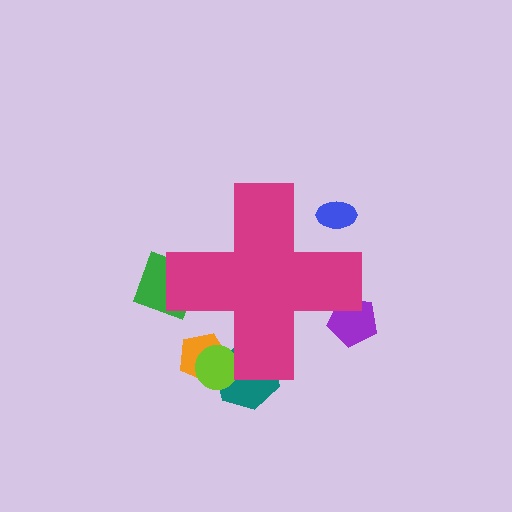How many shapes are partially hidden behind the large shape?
6 shapes are partially hidden.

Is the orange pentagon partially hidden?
Yes, the orange pentagon is partially hidden behind the magenta cross.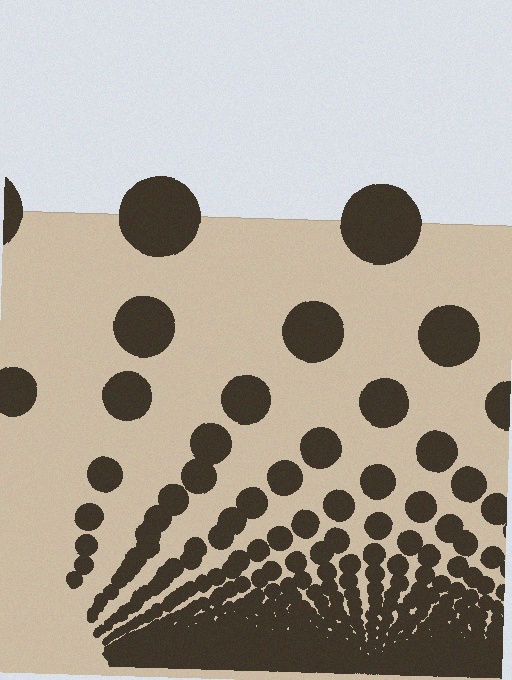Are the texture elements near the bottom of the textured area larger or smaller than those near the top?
Smaller. The gradient is inverted — elements near the bottom are smaller and denser.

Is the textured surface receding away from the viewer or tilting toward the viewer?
The surface appears to tilt toward the viewer. Texture elements get larger and sparser toward the top.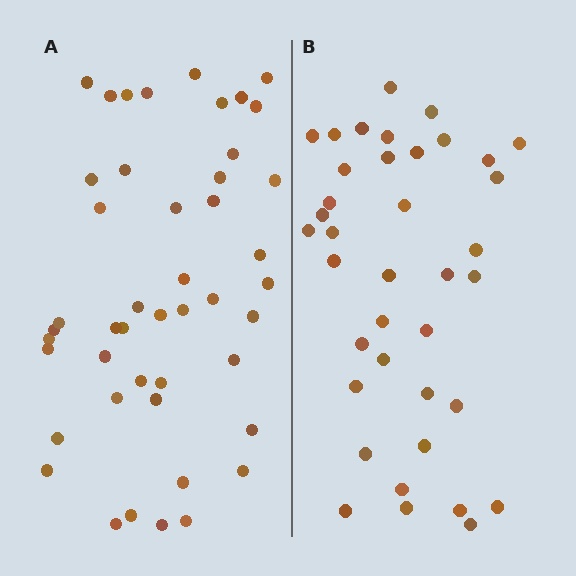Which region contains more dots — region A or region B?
Region A (the left region) has more dots.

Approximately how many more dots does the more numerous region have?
Region A has roughly 8 or so more dots than region B.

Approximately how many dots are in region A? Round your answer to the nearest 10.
About 50 dots. (The exact count is 46, which rounds to 50.)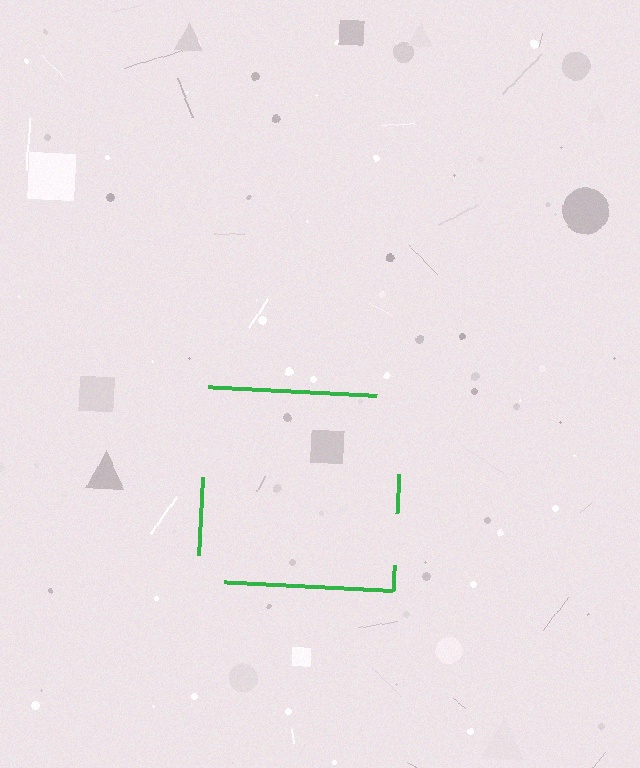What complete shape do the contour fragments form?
The contour fragments form a square.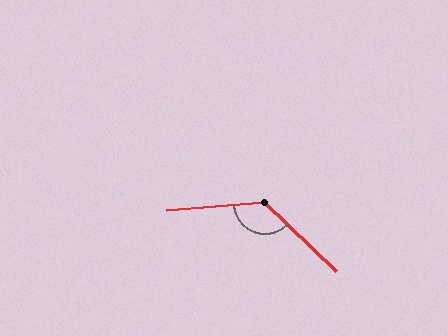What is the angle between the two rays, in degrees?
Approximately 131 degrees.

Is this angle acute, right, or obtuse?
It is obtuse.